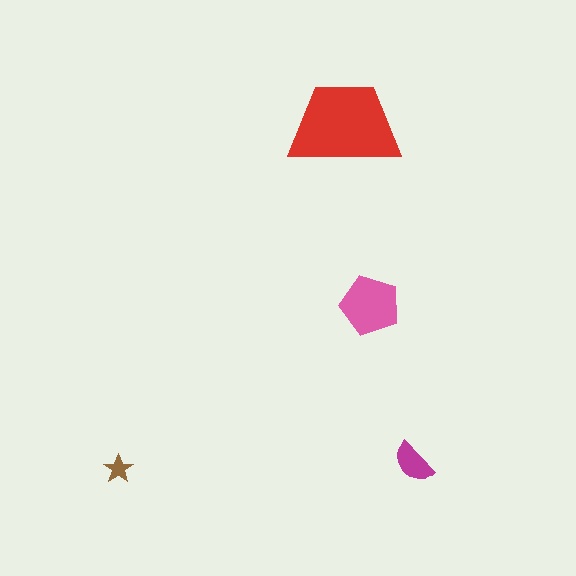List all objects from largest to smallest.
The red trapezoid, the pink pentagon, the magenta semicircle, the brown star.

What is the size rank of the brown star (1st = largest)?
4th.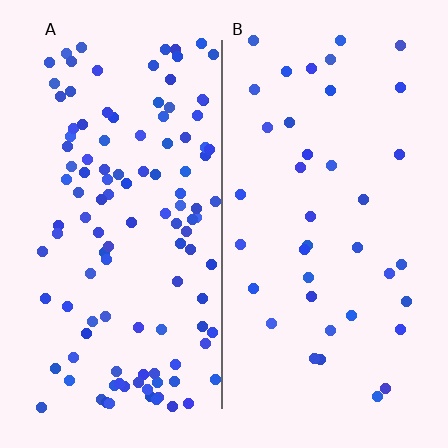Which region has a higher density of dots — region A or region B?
A (the left).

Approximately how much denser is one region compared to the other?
Approximately 3.0× — region A over region B.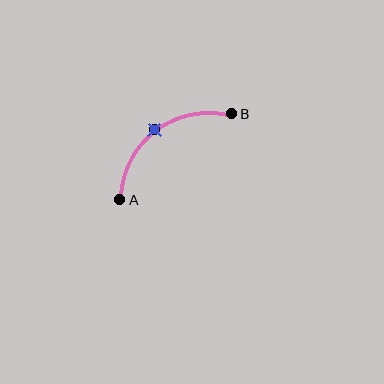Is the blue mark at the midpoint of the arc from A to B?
Yes. The blue mark lies on the arc at equal arc-length from both A and B — it is the arc midpoint.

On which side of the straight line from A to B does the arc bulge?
The arc bulges above and to the left of the straight line connecting A and B.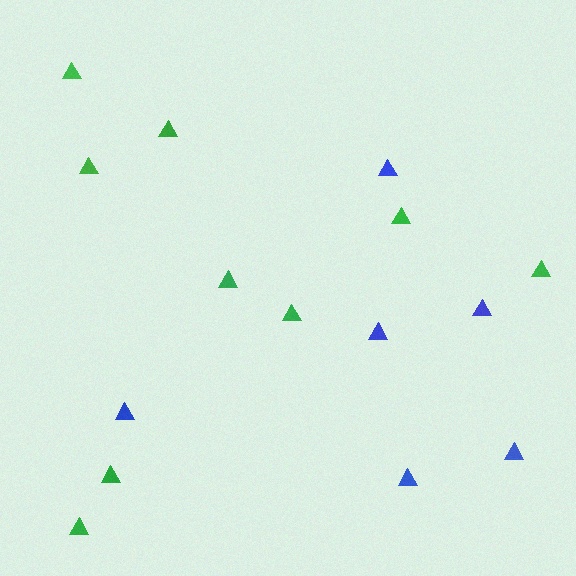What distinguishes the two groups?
There are 2 groups: one group of green triangles (9) and one group of blue triangles (6).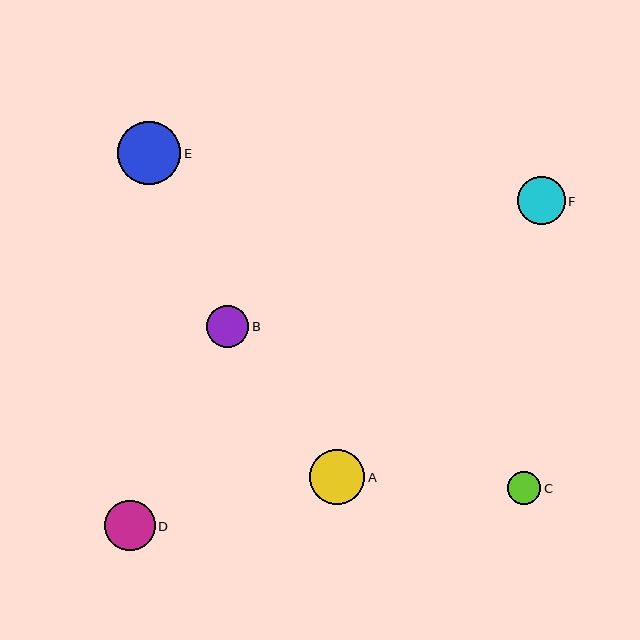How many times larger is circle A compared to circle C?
Circle A is approximately 1.7 times the size of circle C.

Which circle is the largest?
Circle E is the largest with a size of approximately 63 pixels.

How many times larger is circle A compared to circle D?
Circle A is approximately 1.1 times the size of circle D.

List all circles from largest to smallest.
From largest to smallest: E, A, D, F, B, C.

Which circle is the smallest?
Circle C is the smallest with a size of approximately 33 pixels.